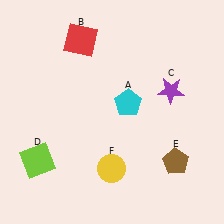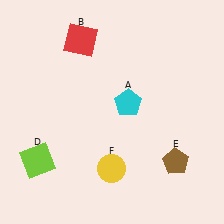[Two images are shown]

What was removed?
The purple star (C) was removed in Image 2.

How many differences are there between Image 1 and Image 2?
There is 1 difference between the two images.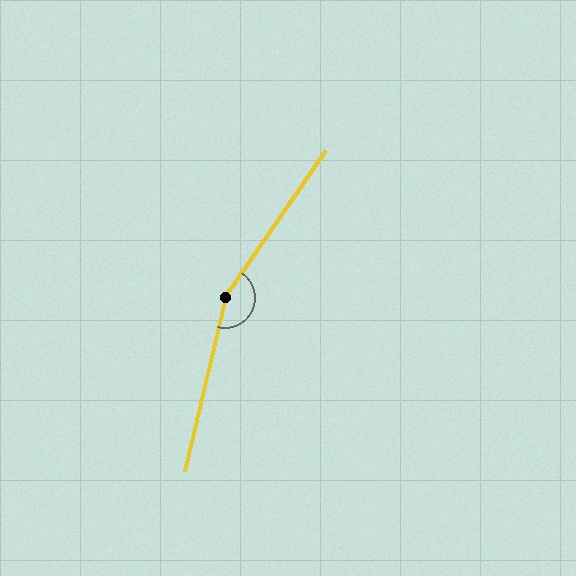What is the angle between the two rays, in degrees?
Approximately 159 degrees.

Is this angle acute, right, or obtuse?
It is obtuse.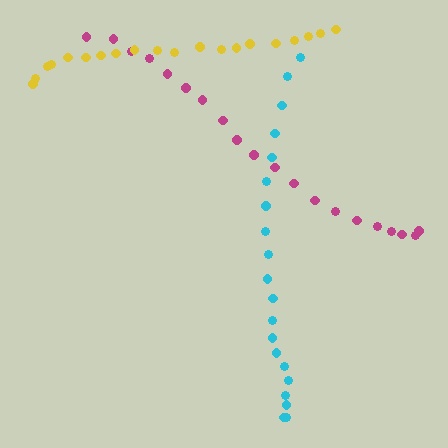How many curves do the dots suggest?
There are 3 distinct paths.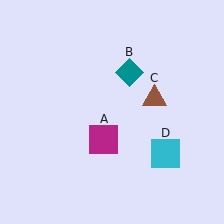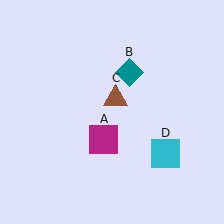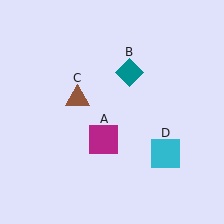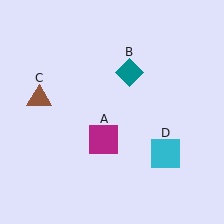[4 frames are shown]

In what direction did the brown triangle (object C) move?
The brown triangle (object C) moved left.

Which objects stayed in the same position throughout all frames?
Magenta square (object A) and teal diamond (object B) and cyan square (object D) remained stationary.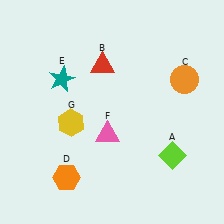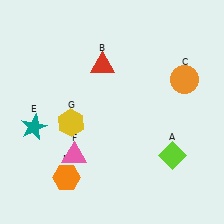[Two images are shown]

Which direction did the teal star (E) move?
The teal star (E) moved down.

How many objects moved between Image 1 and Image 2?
2 objects moved between the two images.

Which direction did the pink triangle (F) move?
The pink triangle (F) moved left.